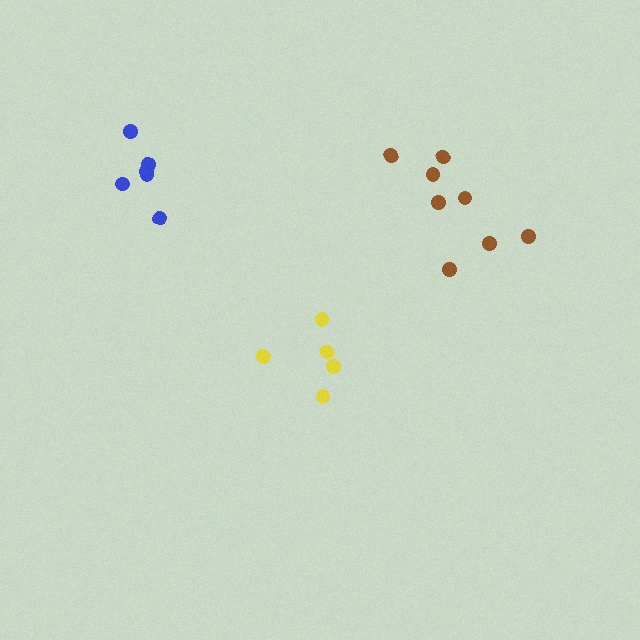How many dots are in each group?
Group 1: 8 dots, Group 2: 5 dots, Group 3: 6 dots (19 total).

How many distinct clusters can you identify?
There are 3 distinct clusters.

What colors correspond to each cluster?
The clusters are colored: brown, yellow, blue.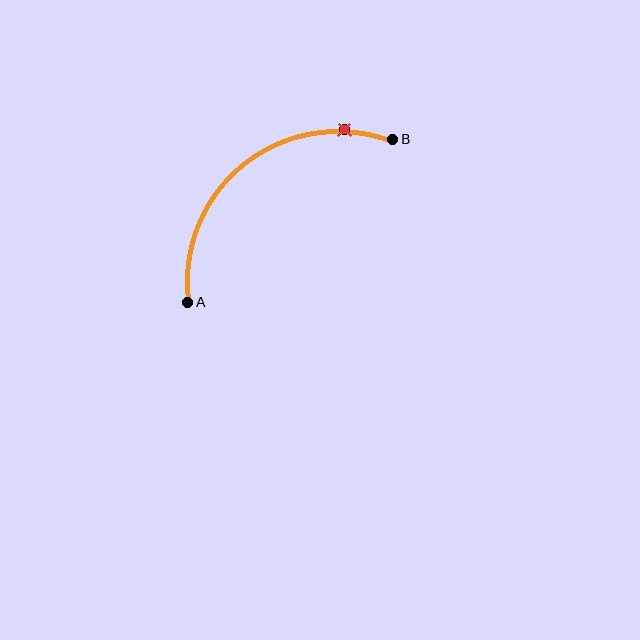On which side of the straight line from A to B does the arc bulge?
The arc bulges above and to the left of the straight line connecting A and B.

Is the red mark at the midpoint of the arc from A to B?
No. The red mark lies on the arc but is closer to endpoint B. The arc midpoint would be at the point on the curve equidistant along the arc from both A and B.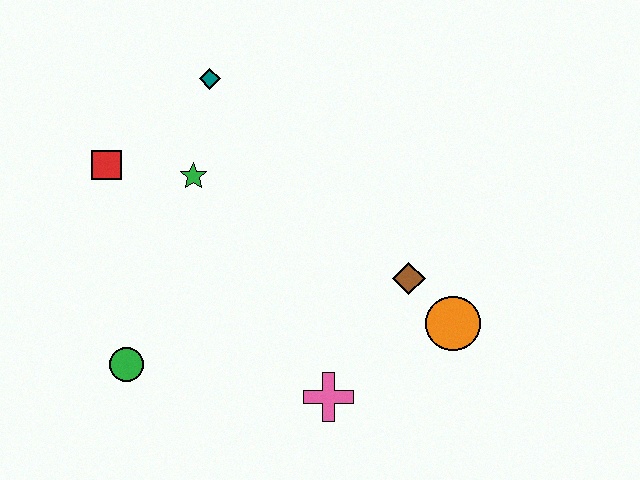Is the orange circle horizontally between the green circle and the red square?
No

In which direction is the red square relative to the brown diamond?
The red square is to the left of the brown diamond.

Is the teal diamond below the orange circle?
No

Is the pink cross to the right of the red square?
Yes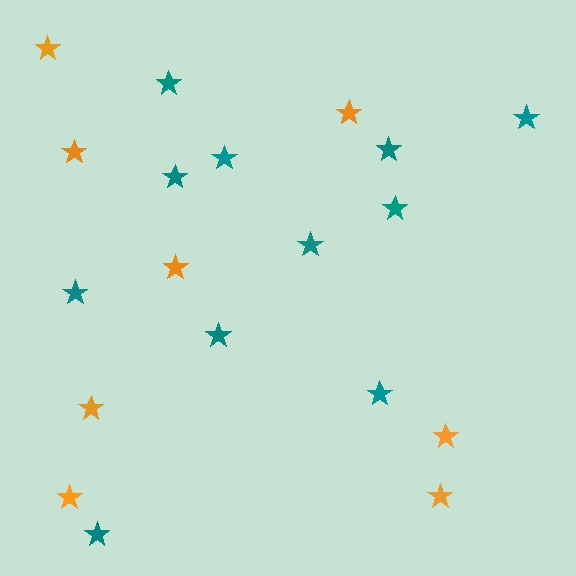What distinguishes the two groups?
There are 2 groups: one group of teal stars (11) and one group of orange stars (8).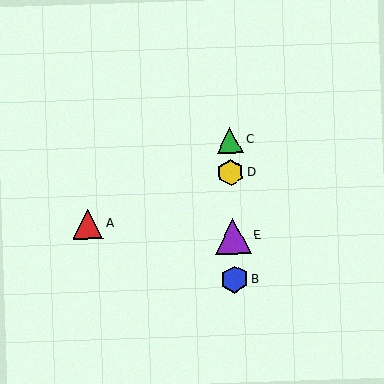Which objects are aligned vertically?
Objects B, C, D, E are aligned vertically.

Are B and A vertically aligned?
No, B is at x≈234 and A is at x≈88.